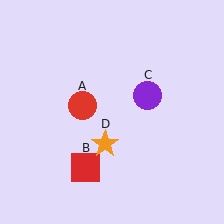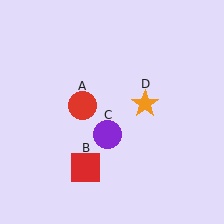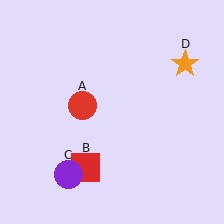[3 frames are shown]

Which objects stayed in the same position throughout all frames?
Red circle (object A) and red square (object B) remained stationary.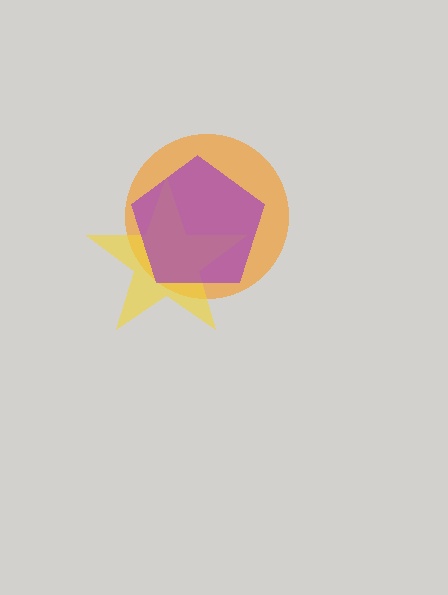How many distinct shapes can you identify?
There are 3 distinct shapes: an orange circle, a yellow star, a purple pentagon.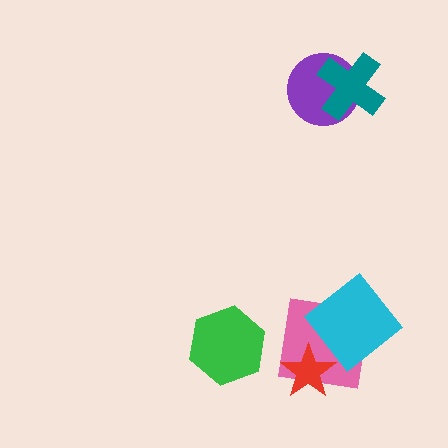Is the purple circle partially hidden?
Yes, it is partially covered by another shape.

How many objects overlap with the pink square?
2 objects overlap with the pink square.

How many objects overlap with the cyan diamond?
2 objects overlap with the cyan diamond.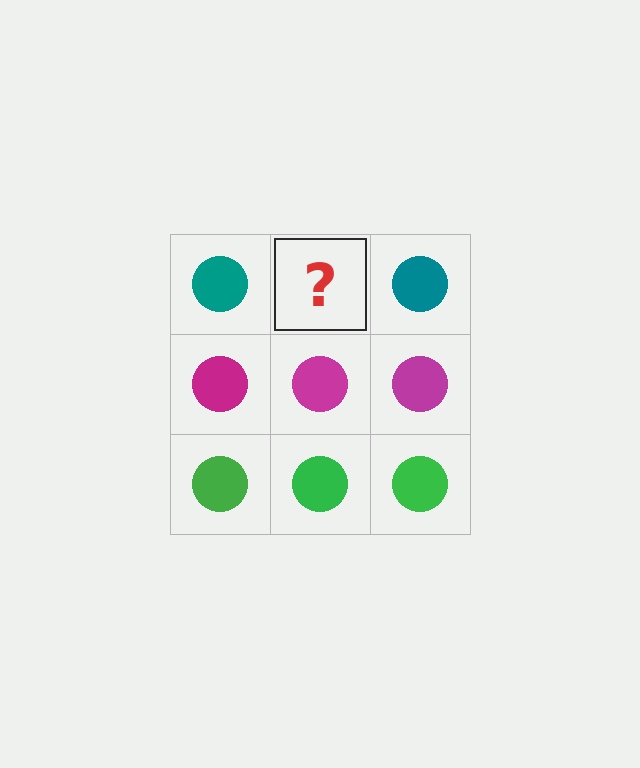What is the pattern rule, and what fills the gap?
The rule is that each row has a consistent color. The gap should be filled with a teal circle.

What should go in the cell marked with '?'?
The missing cell should contain a teal circle.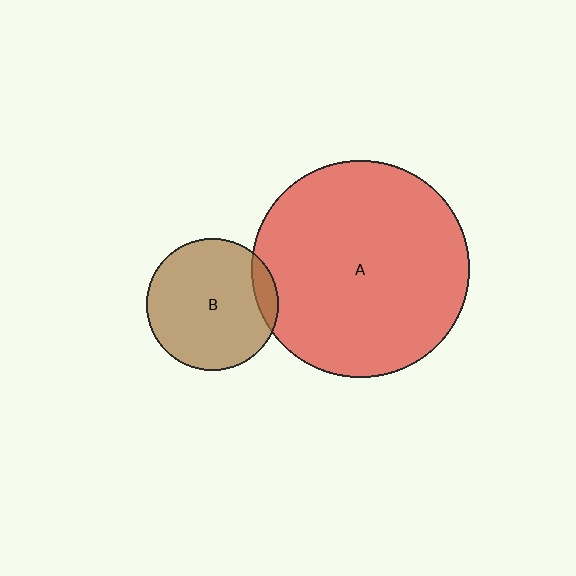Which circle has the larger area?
Circle A (red).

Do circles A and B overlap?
Yes.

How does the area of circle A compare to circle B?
Approximately 2.7 times.